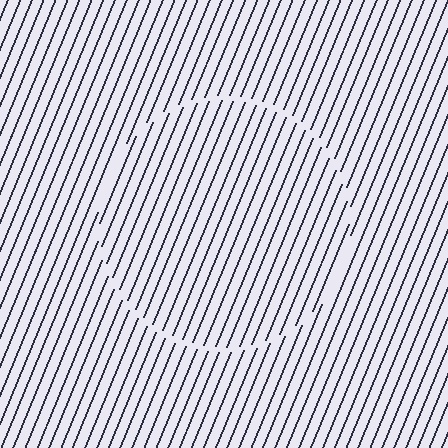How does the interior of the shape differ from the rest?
The interior of the shape contains the same grating, shifted by half a period — the contour is defined by the phase discontinuity where line-ends from the inner and outer gratings abut.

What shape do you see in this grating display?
An illusory circle. The interior of the shape contains the same grating, shifted by half a period — the contour is defined by the phase discontinuity where line-ends from the inner and outer gratings abut.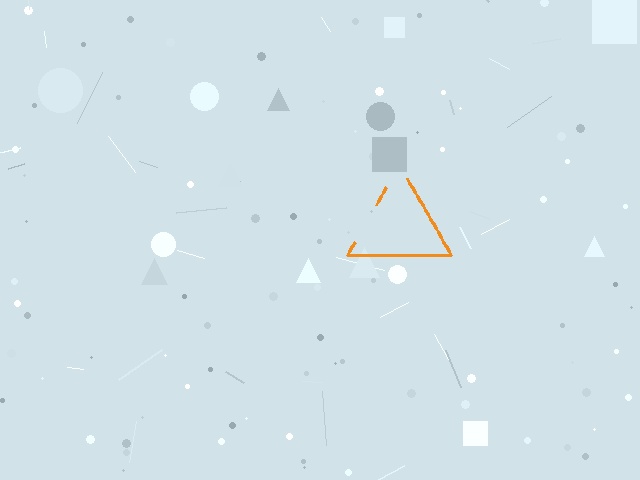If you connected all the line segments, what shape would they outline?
They would outline a triangle.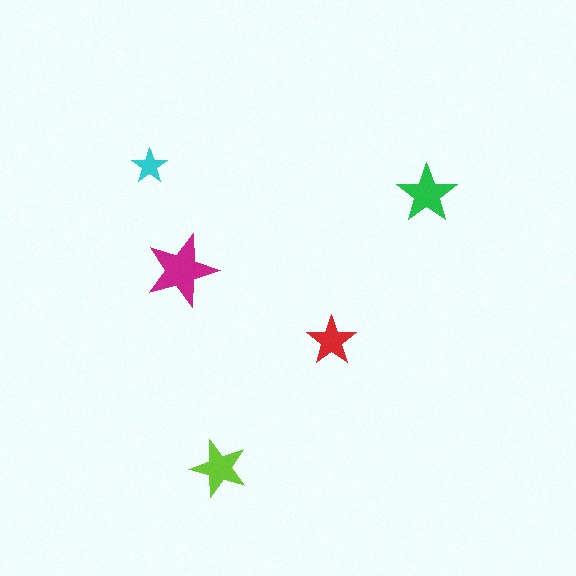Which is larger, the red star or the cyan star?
The red one.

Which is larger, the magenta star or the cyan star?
The magenta one.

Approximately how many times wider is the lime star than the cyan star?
About 1.5 times wider.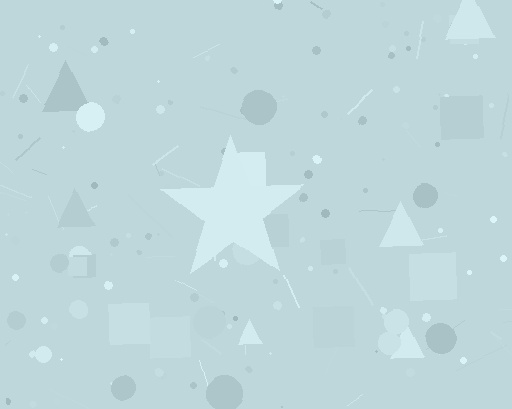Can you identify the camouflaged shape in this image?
The camouflaged shape is a star.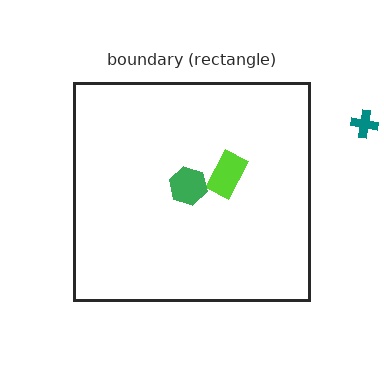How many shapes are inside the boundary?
2 inside, 1 outside.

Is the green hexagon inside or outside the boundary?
Inside.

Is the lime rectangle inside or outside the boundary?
Inside.